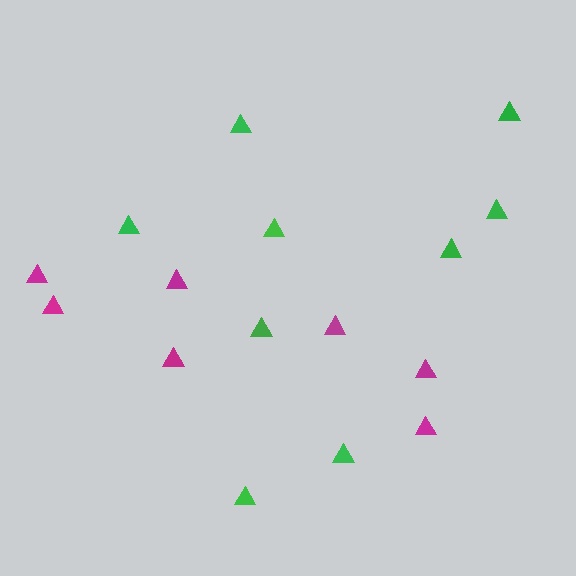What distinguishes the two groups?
There are 2 groups: one group of magenta triangles (7) and one group of green triangles (9).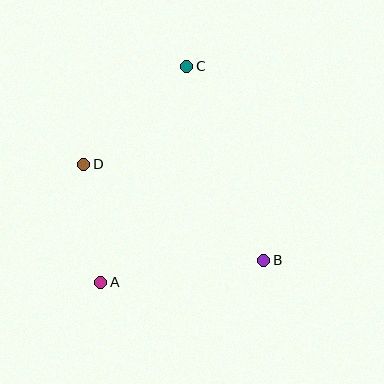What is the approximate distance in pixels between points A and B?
The distance between A and B is approximately 164 pixels.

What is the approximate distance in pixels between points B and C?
The distance between B and C is approximately 209 pixels.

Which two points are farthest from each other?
Points A and C are farthest from each other.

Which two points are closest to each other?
Points A and D are closest to each other.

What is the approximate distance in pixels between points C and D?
The distance between C and D is approximately 142 pixels.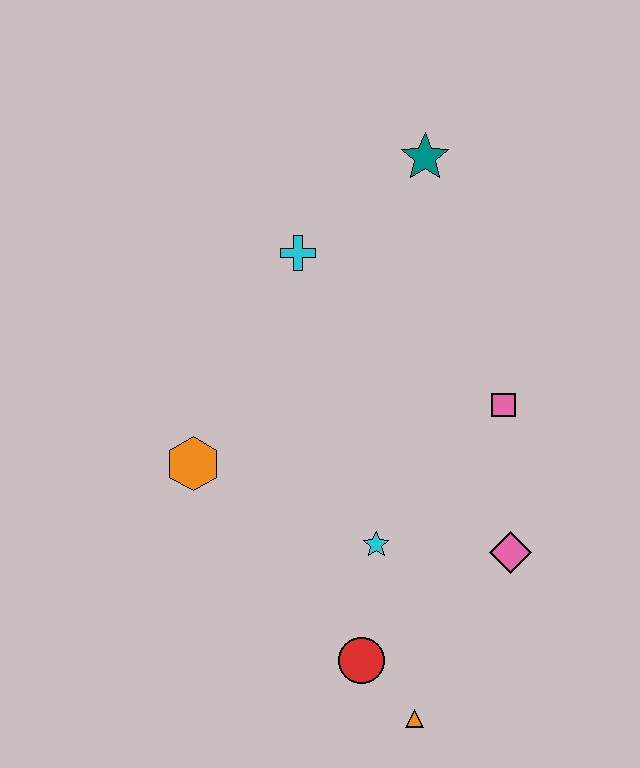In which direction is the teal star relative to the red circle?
The teal star is above the red circle.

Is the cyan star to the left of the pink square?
Yes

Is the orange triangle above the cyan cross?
No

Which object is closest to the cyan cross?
The teal star is closest to the cyan cross.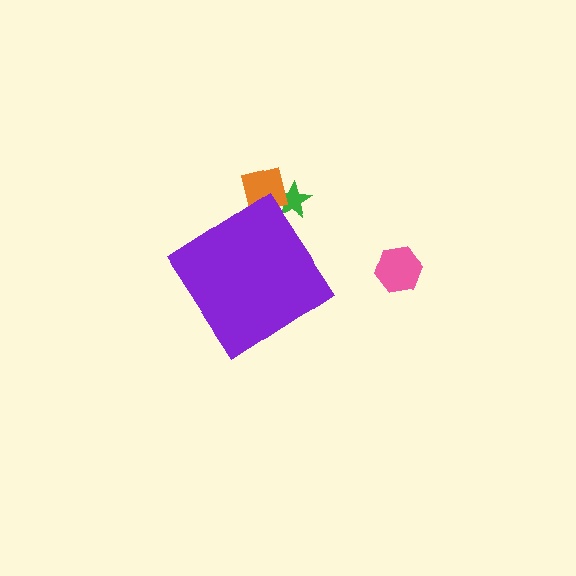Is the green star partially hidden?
Yes, the green star is partially hidden behind the purple diamond.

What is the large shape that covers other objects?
A purple diamond.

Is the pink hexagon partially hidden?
No, the pink hexagon is fully visible.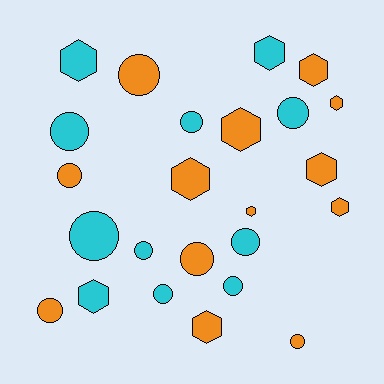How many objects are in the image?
There are 24 objects.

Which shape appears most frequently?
Circle, with 13 objects.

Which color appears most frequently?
Orange, with 13 objects.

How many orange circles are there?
There are 5 orange circles.